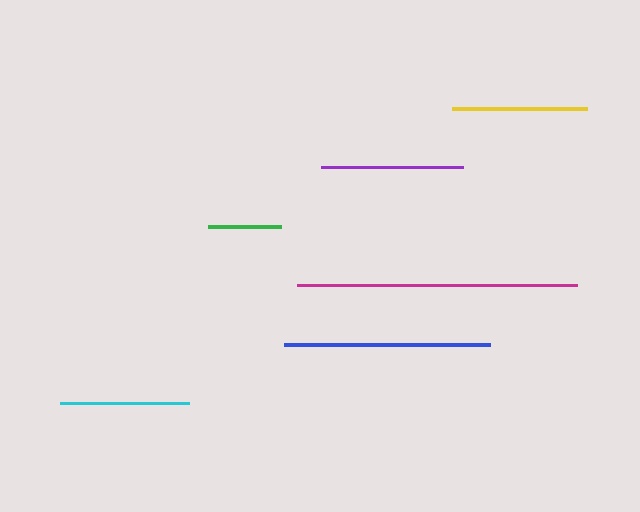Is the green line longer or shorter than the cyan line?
The cyan line is longer than the green line.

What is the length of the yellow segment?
The yellow segment is approximately 136 pixels long.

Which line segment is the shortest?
The green line is the shortest at approximately 74 pixels.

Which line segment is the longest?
The magenta line is the longest at approximately 280 pixels.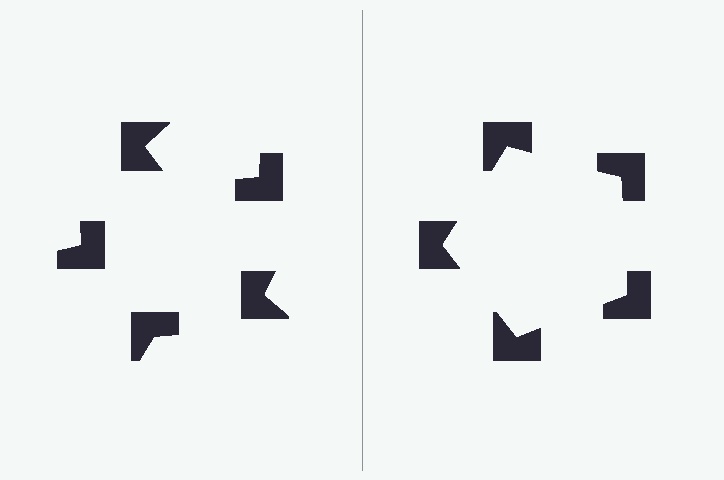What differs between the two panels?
The notched squares are positioned identically on both sides; only the wedge orientations differ. On the right they align to a pentagon; on the left they are misaligned.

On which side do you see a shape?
An illusory pentagon appears on the right side. On the left side the wedge cuts are rotated, so no coherent shape forms.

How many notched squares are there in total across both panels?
10 — 5 on each side.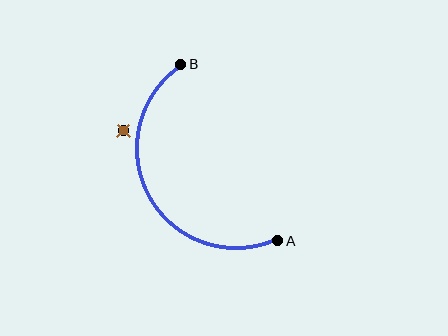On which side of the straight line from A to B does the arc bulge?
The arc bulges to the left of the straight line connecting A and B.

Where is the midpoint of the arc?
The arc midpoint is the point on the curve farthest from the straight line joining A and B. It sits to the left of that line.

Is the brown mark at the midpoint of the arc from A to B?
No — the brown mark does not lie on the arc at all. It sits slightly outside the curve.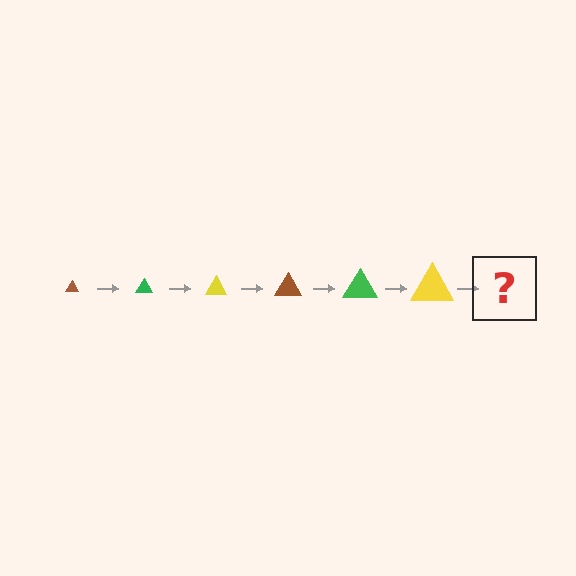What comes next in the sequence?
The next element should be a brown triangle, larger than the previous one.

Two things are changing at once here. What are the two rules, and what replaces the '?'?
The two rules are that the triangle grows larger each step and the color cycles through brown, green, and yellow. The '?' should be a brown triangle, larger than the previous one.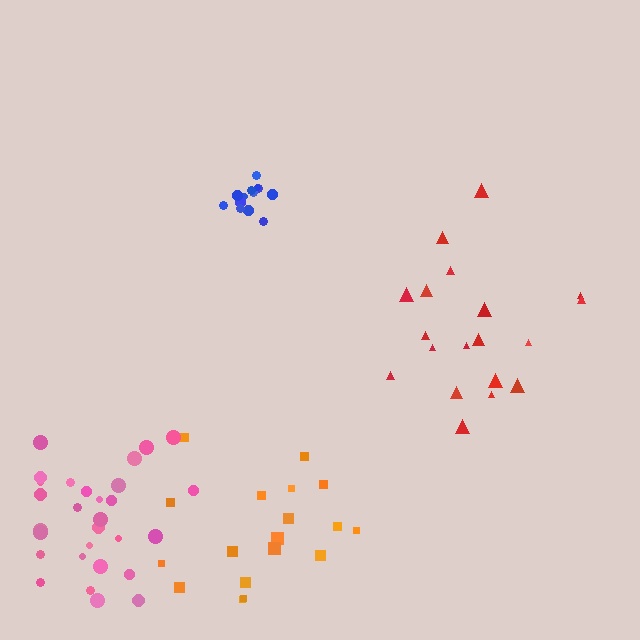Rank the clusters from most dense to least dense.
blue, pink, orange, red.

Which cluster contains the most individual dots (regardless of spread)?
Pink (30).